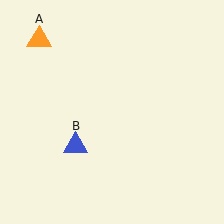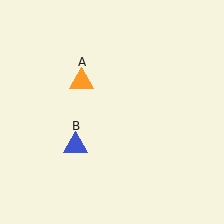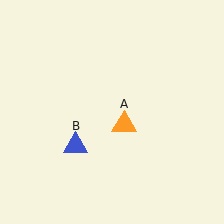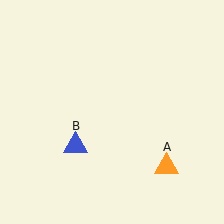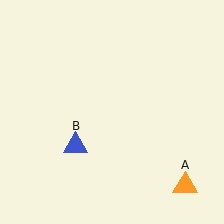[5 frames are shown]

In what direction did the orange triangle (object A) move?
The orange triangle (object A) moved down and to the right.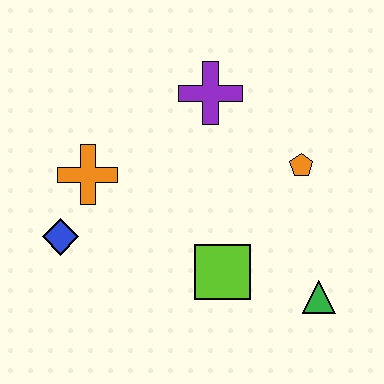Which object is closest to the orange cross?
The blue diamond is closest to the orange cross.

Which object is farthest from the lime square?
The purple cross is farthest from the lime square.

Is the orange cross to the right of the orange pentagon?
No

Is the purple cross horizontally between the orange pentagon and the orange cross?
Yes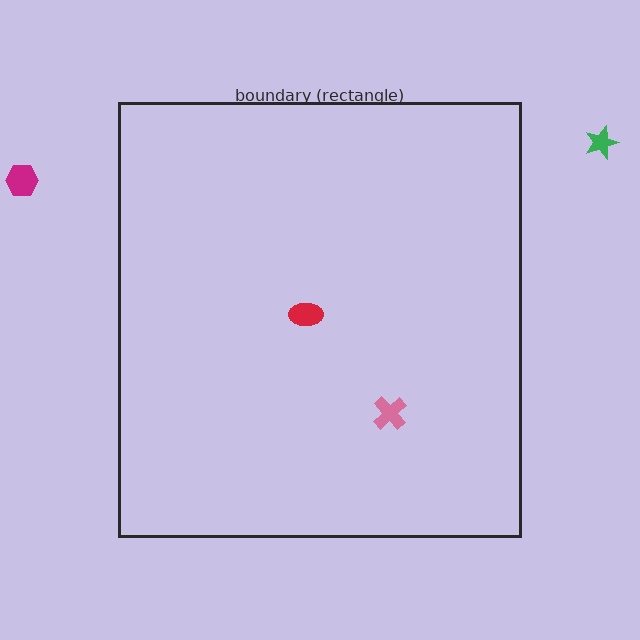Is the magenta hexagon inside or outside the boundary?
Outside.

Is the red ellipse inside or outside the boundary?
Inside.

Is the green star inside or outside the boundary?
Outside.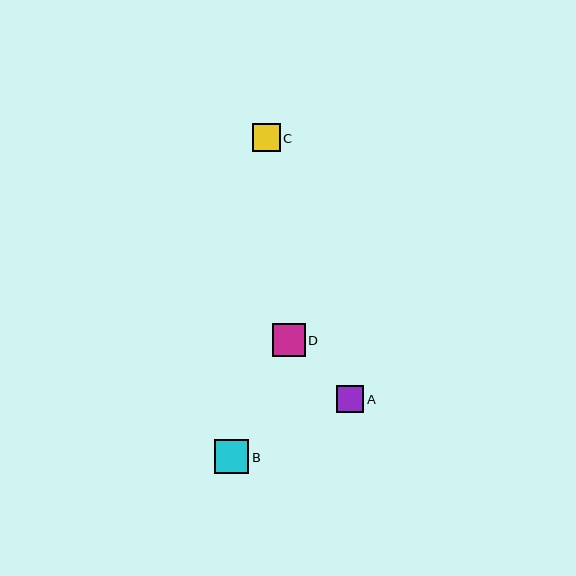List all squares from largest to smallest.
From largest to smallest: B, D, C, A.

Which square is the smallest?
Square A is the smallest with a size of approximately 27 pixels.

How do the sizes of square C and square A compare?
Square C and square A are approximately the same size.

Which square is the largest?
Square B is the largest with a size of approximately 34 pixels.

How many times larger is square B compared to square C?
Square B is approximately 1.2 times the size of square C.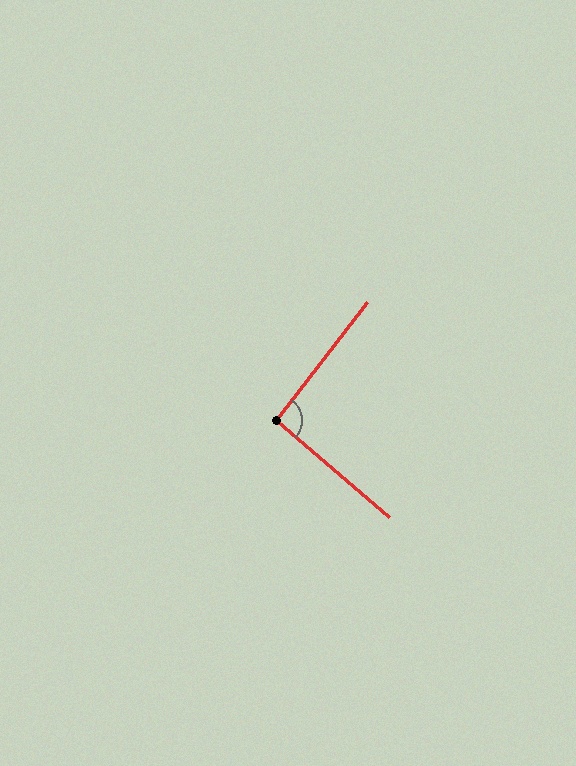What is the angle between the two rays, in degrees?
Approximately 93 degrees.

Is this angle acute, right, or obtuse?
It is approximately a right angle.